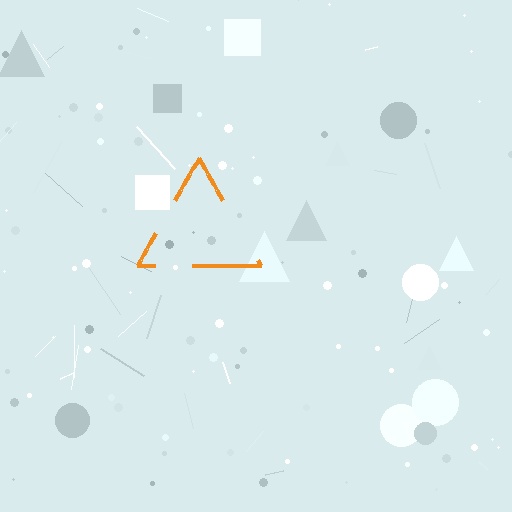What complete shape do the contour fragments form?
The contour fragments form a triangle.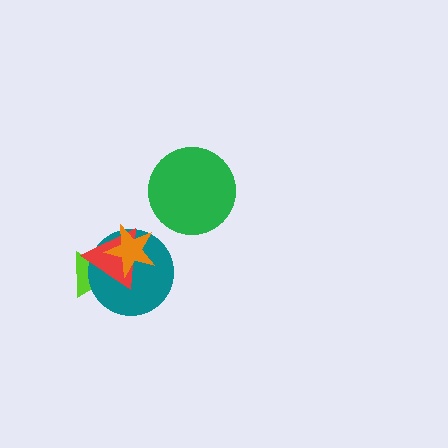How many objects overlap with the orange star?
3 objects overlap with the orange star.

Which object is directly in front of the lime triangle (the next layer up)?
The teal circle is directly in front of the lime triangle.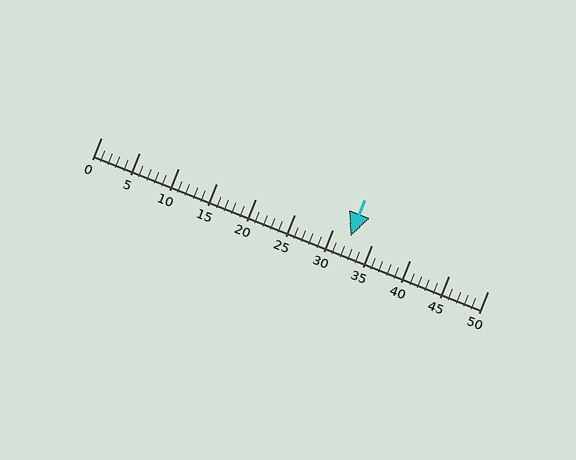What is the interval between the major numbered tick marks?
The major tick marks are spaced 5 units apart.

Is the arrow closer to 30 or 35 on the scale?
The arrow is closer to 30.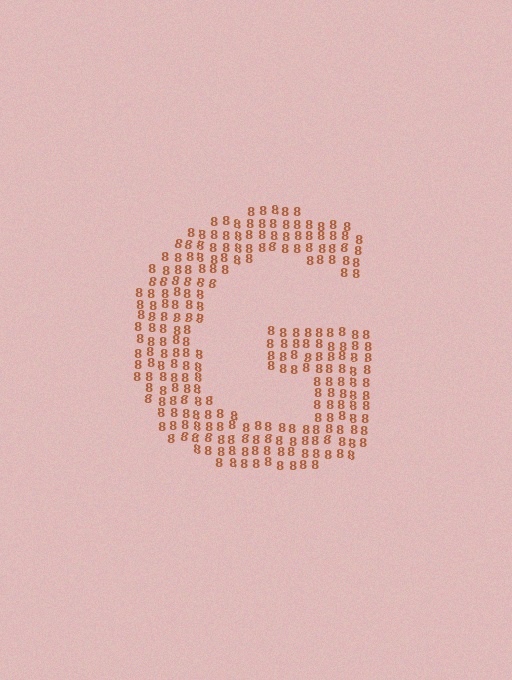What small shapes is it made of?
It is made of small digit 8's.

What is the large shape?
The large shape is the letter G.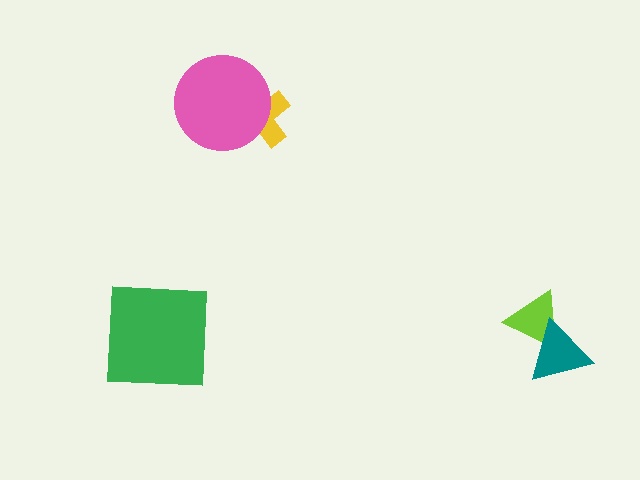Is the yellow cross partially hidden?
Yes, it is partially covered by another shape.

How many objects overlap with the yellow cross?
1 object overlaps with the yellow cross.